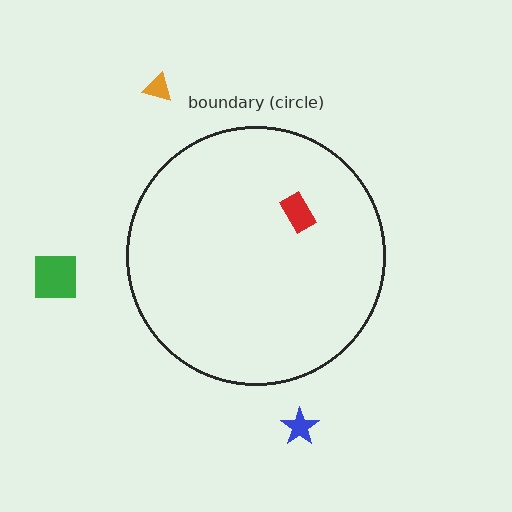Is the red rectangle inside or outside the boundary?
Inside.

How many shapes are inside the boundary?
1 inside, 3 outside.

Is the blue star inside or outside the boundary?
Outside.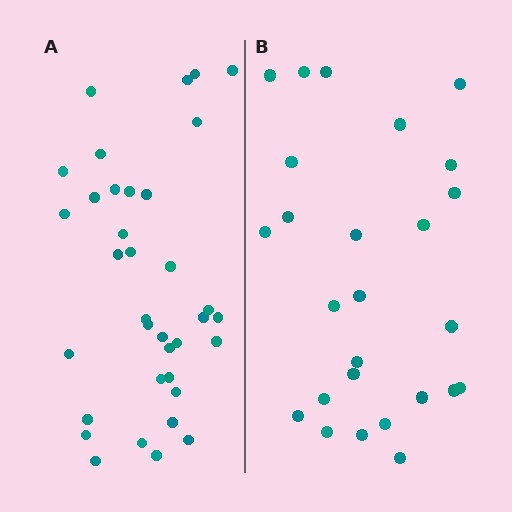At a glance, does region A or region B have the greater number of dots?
Region A (the left region) has more dots.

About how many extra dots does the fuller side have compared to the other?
Region A has roughly 10 or so more dots than region B.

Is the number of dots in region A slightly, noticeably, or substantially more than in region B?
Region A has noticeably more, but not dramatically so. The ratio is roughly 1.4 to 1.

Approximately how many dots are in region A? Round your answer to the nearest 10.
About 40 dots. (The exact count is 36, which rounds to 40.)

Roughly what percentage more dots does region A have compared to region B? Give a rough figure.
About 40% more.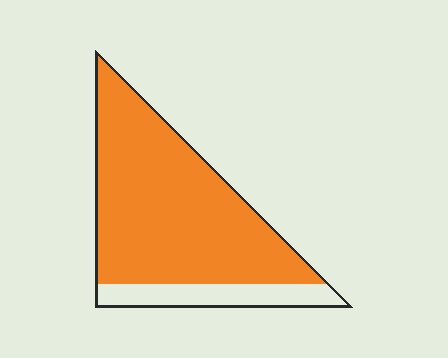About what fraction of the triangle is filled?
About five sixths (5/6).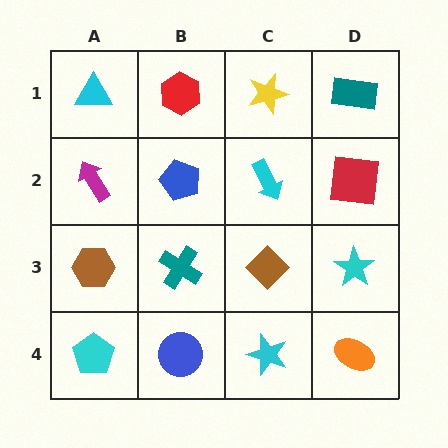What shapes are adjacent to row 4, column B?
A teal cross (row 3, column B), a cyan pentagon (row 4, column A), a cyan star (row 4, column C).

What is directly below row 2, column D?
A cyan star.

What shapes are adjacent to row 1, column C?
A cyan arrow (row 2, column C), a red hexagon (row 1, column B), a teal rectangle (row 1, column D).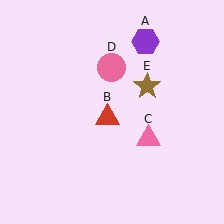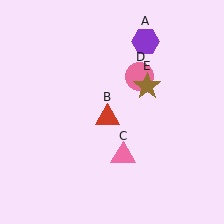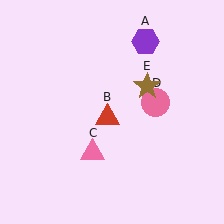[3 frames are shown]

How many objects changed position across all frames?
2 objects changed position: pink triangle (object C), pink circle (object D).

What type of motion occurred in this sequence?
The pink triangle (object C), pink circle (object D) rotated clockwise around the center of the scene.